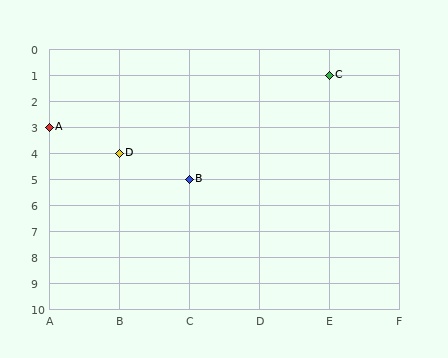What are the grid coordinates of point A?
Point A is at grid coordinates (A, 3).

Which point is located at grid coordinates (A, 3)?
Point A is at (A, 3).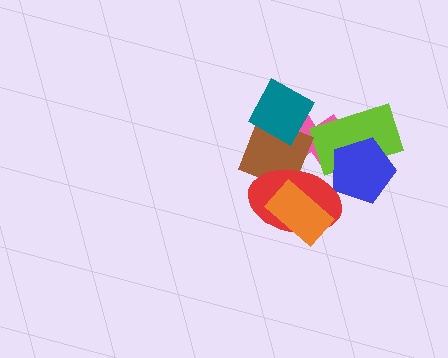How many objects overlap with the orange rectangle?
2 objects overlap with the orange rectangle.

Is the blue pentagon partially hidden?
No, no other shape covers it.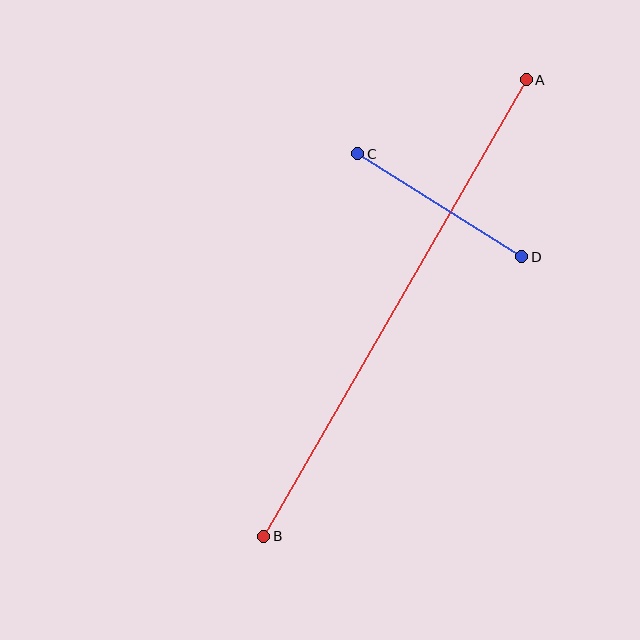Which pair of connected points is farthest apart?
Points A and B are farthest apart.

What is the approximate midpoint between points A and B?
The midpoint is at approximately (395, 308) pixels.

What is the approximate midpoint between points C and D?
The midpoint is at approximately (440, 205) pixels.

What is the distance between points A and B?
The distance is approximately 527 pixels.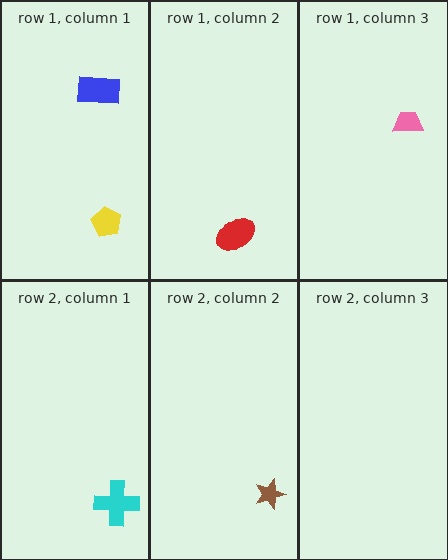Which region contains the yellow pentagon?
The row 1, column 1 region.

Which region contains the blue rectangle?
The row 1, column 1 region.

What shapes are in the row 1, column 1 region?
The blue rectangle, the yellow pentagon.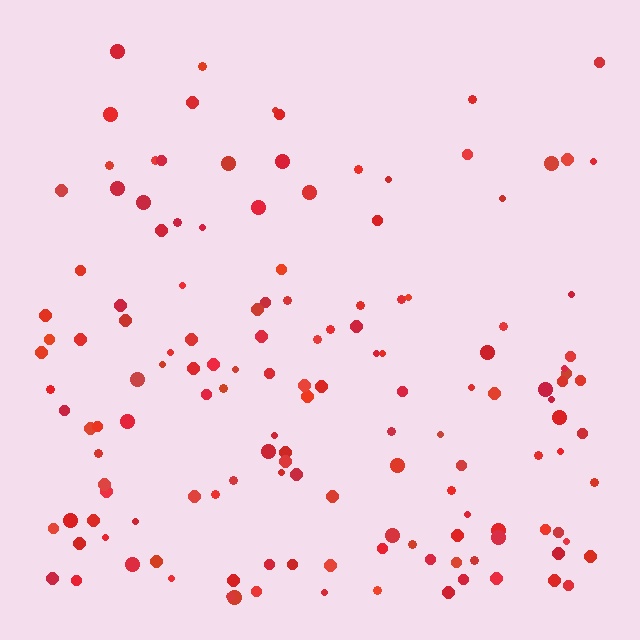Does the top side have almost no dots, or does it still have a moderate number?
Still a moderate number, just noticeably fewer than the bottom.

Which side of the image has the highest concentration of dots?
The bottom.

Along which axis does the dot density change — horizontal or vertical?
Vertical.